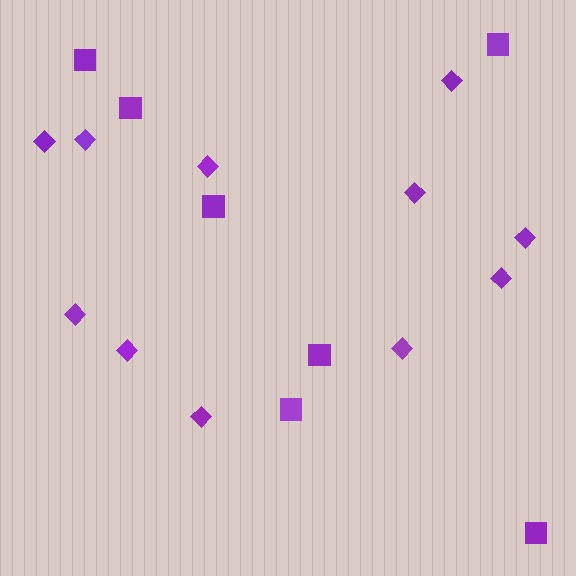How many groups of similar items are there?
There are 2 groups: one group of squares (7) and one group of diamonds (11).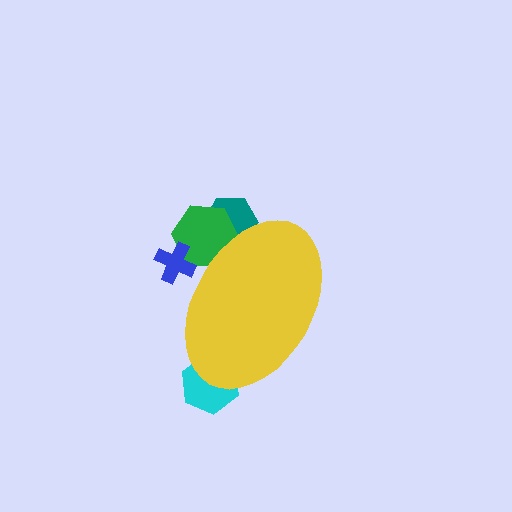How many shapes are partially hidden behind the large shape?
4 shapes are partially hidden.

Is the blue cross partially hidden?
Yes, the blue cross is partially hidden behind the yellow ellipse.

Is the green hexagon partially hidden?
Yes, the green hexagon is partially hidden behind the yellow ellipse.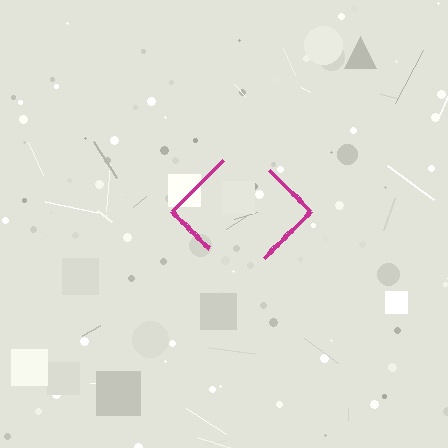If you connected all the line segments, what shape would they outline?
They would outline a diamond.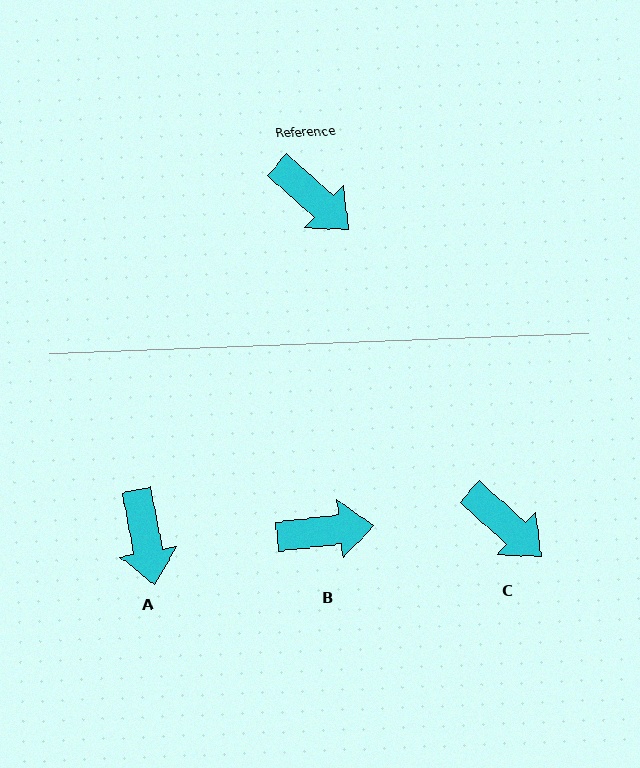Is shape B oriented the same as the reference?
No, it is off by about 49 degrees.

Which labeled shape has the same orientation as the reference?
C.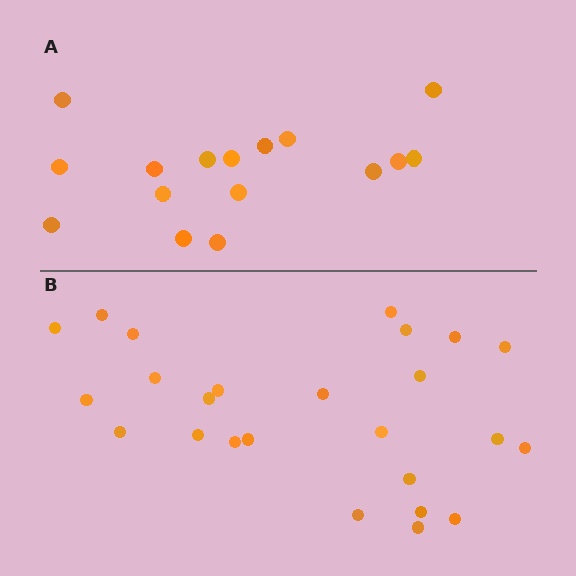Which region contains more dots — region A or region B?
Region B (the bottom region) has more dots.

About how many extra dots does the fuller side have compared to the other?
Region B has roughly 8 or so more dots than region A.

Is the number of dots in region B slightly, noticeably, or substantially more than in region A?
Region B has substantially more. The ratio is roughly 1.6 to 1.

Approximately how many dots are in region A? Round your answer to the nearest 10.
About 20 dots. (The exact count is 16, which rounds to 20.)